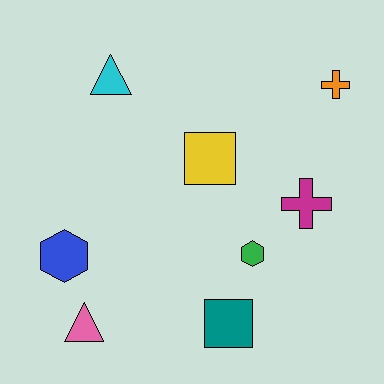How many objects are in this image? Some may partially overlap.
There are 8 objects.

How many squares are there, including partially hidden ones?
There are 2 squares.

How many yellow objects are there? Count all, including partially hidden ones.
There is 1 yellow object.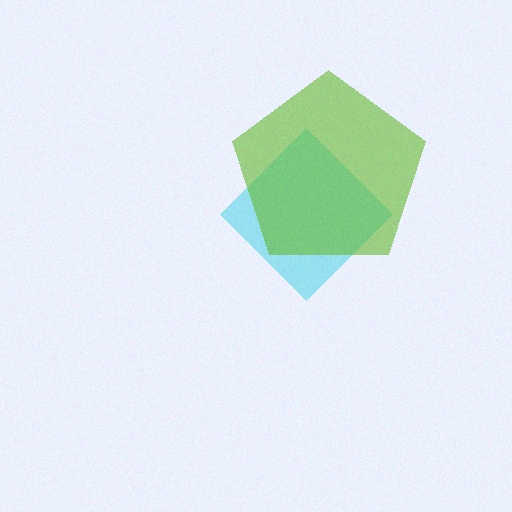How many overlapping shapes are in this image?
There are 2 overlapping shapes in the image.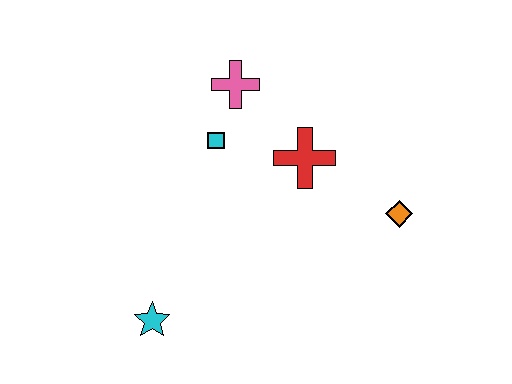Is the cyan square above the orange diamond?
Yes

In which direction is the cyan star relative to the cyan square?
The cyan star is below the cyan square.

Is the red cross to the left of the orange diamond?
Yes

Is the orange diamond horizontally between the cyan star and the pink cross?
No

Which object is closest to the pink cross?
The cyan square is closest to the pink cross.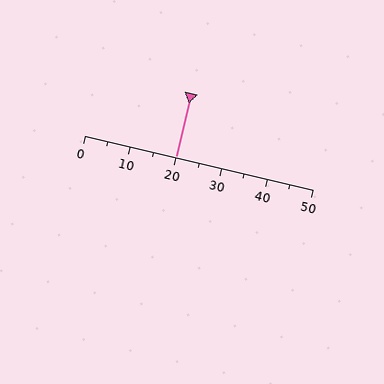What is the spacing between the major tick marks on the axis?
The major ticks are spaced 10 apart.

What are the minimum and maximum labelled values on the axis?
The axis runs from 0 to 50.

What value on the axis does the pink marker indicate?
The marker indicates approximately 20.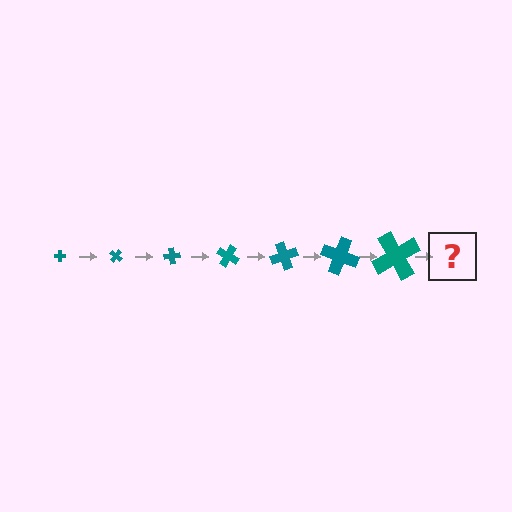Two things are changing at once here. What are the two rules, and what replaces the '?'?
The two rules are that the cross grows larger each step and it rotates 40 degrees each step. The '?' should be a cross, larger than the previous one and rotated 280 degrees from the start.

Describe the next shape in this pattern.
It should be a cross, larger than the previous one and rotated 280 degrees from the start.